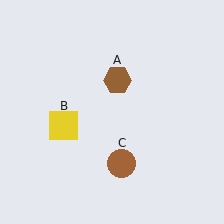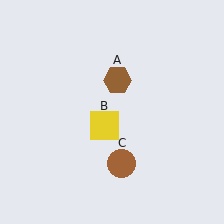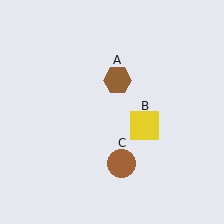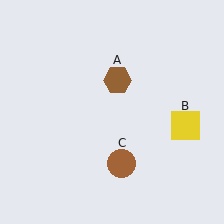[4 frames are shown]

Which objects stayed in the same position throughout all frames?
Brown hexagon (object A) and brown circle (object C) remained stationary.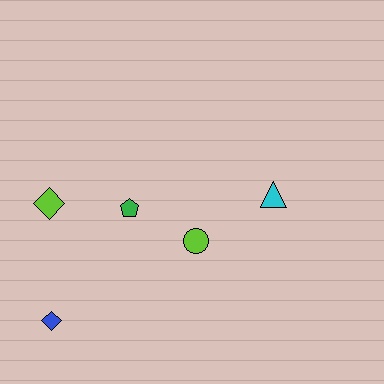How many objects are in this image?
There are 5 objects.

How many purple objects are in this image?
There are no purple objects.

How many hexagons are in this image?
There are no hexagons.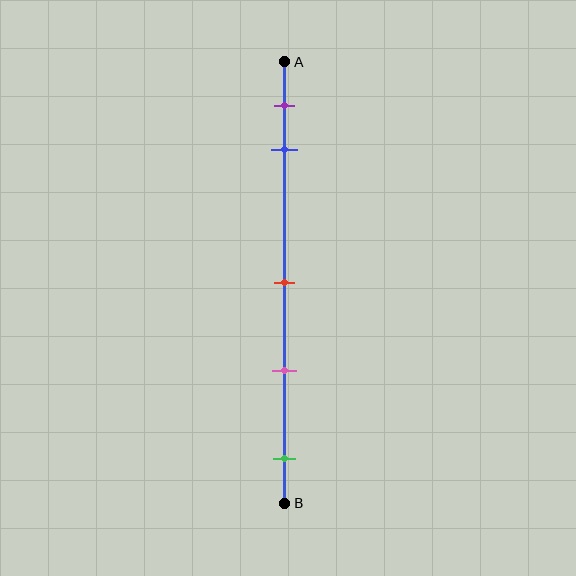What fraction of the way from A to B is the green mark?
The green mark is approximately 90% (0.9) of the way from A to B.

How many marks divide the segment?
There are 5 marks dividing the segment.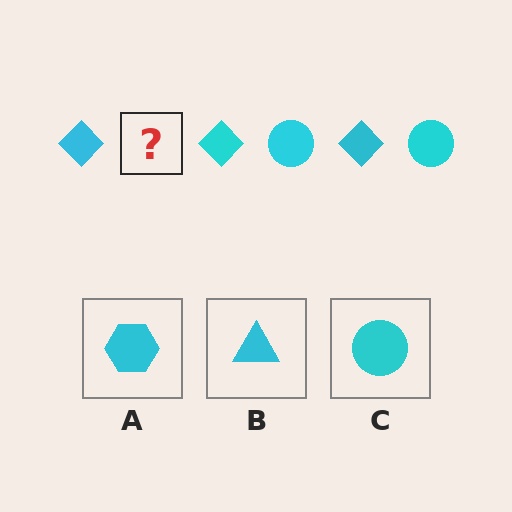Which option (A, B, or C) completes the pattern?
C.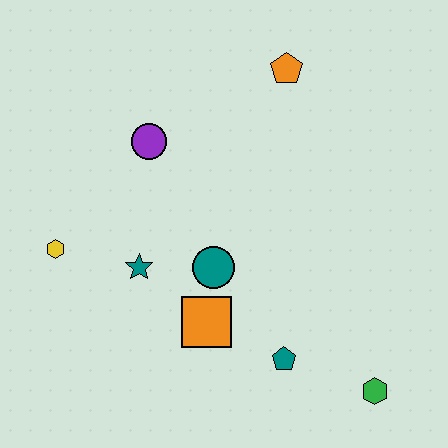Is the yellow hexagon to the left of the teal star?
Yes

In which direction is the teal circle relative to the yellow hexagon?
The teal circle is to the right of the yellow hexagon.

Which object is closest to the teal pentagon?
The orange square is closest to the teal pentagon.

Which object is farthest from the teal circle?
The orange pentagon is farthest from the teal circle.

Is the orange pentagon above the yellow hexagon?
Yes